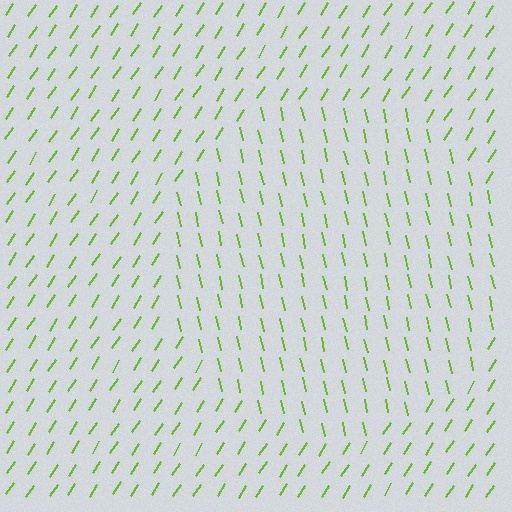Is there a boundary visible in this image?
Yes, there is a texture boundary formed by a change in line orientation.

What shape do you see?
I see a circle.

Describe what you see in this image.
The image is filled with small lime line segments. A circle region in the image has lines oriented differently from the surrounding lines, creating a visible texture boundary.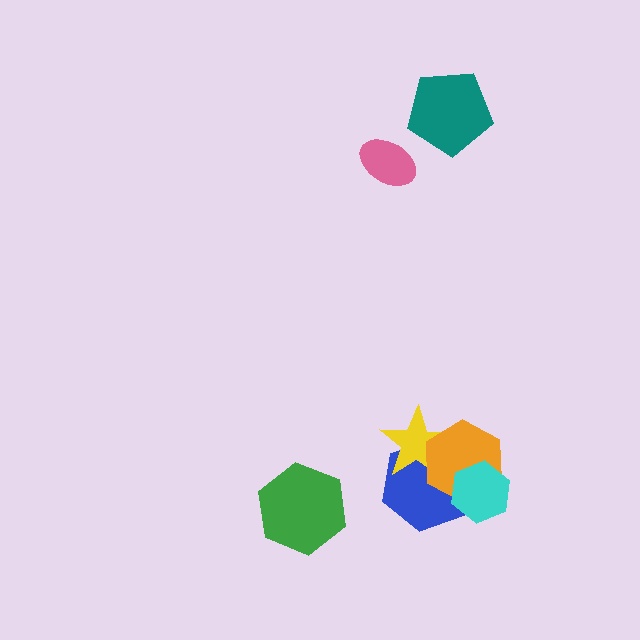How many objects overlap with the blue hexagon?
3 objects overlap with the blue hexagon.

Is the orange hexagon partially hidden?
Yes, it is partially covered by another shape.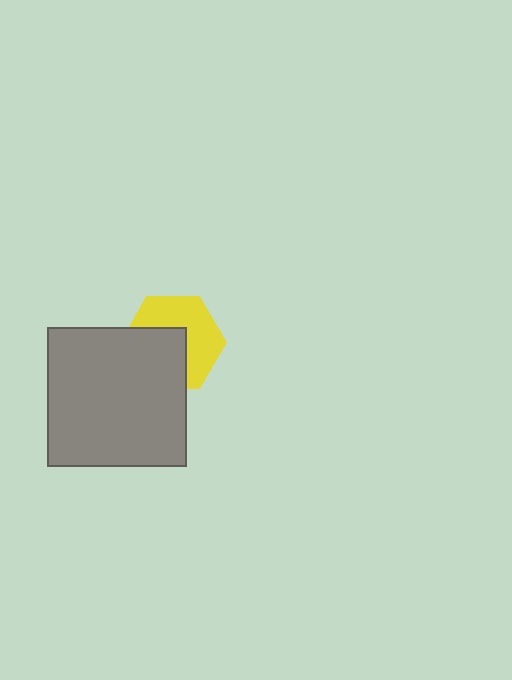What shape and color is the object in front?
The object in front is a gray square.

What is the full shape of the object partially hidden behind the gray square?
The partially hidden object is a yellow hexagon.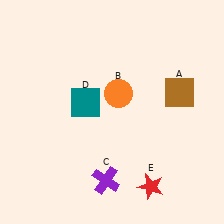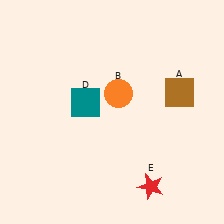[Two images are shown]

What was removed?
The purple cross (C) was removed in Image 2.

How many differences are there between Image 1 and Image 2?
There is 1 difference between the two images.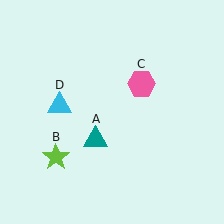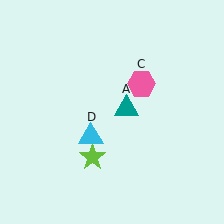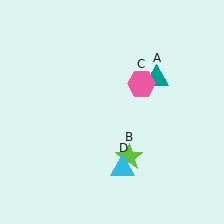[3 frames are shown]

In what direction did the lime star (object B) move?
The lime star (object B) moved right.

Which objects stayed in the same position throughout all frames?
Pink hexagon (object C) remained stationary.